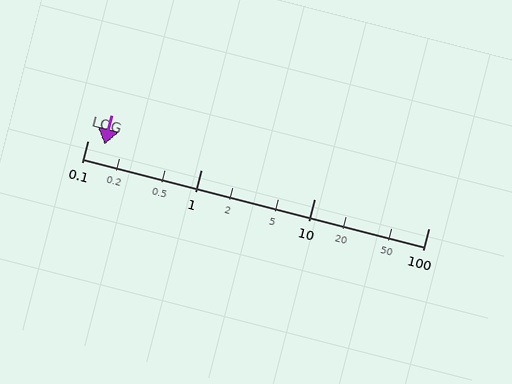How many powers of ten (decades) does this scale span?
The scale spans 3 decades, from 0.1 to 100.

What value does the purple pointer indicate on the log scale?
The pointer indicates approximately 0.14.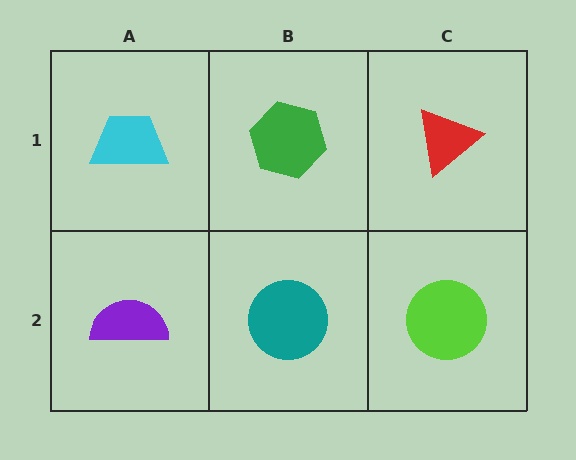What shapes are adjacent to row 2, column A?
A cyan trapezoid (row 1, column A), a teal circle (row 2, column B).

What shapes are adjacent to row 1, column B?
A teal circle (row 2, column B), a cyan trapezoid (row 1, column A), a red triangle (row 1, column C).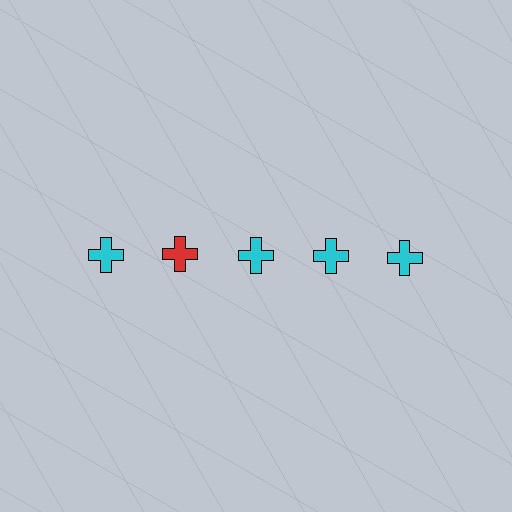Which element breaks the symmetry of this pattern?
The red cross in the top row, second from left column breaks the symmetry. All other shapes are cyan crosses.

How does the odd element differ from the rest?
It has a different color: red instead of cyan.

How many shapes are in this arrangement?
There are 5 shapes arranged in a grid pattern.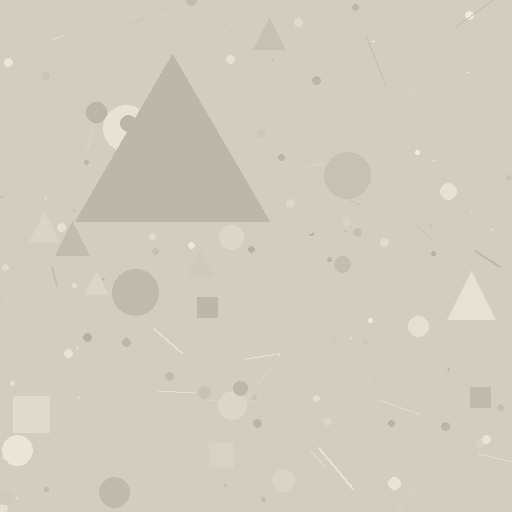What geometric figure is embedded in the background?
A triangle is embedded in the background.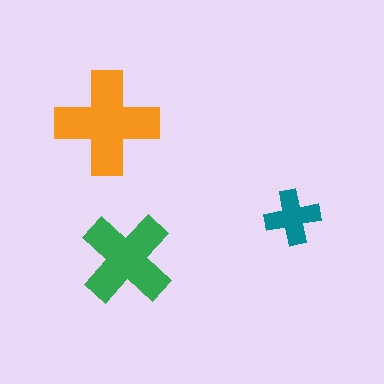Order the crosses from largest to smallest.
the orange one, the green one, the teal one.